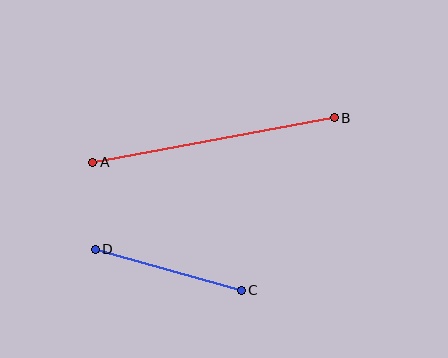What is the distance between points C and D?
The distance is approximately 152 pixels.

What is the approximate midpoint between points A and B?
The midpoint is at approximately (214, 140) pixels.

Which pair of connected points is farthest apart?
Points A and B are farthest apart.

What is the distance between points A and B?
The distance is approximately 246 pixels.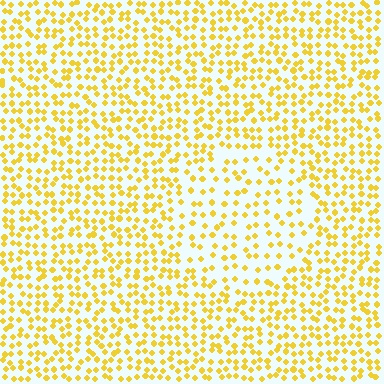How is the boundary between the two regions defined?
The boundary is defined by a change in element density (approximately 1.7x ratio). All elements are the same color, size, and shape.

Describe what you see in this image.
The image contains small yellow elements arranged at two different densities. A circle-shaped region is visible where the elements are less densely packed than the surrounding area.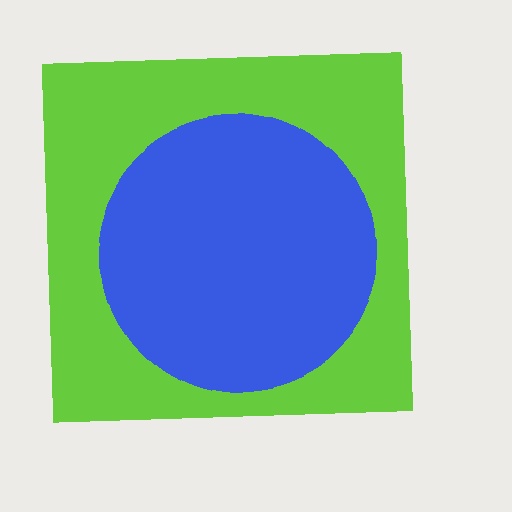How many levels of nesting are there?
2.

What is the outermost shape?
The lime square.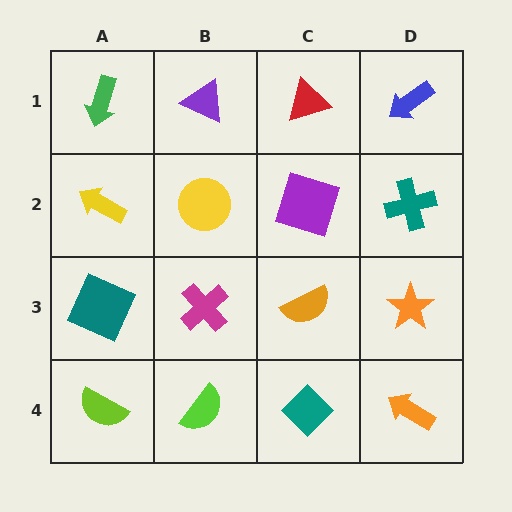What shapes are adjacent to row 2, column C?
A red triangle (row 1, column C), an orange semicircle (row 3, column C), a yellow circle (row 2, column B), a teal cross (row 2, column D).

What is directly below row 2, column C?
An orange semicircle.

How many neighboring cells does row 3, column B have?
4.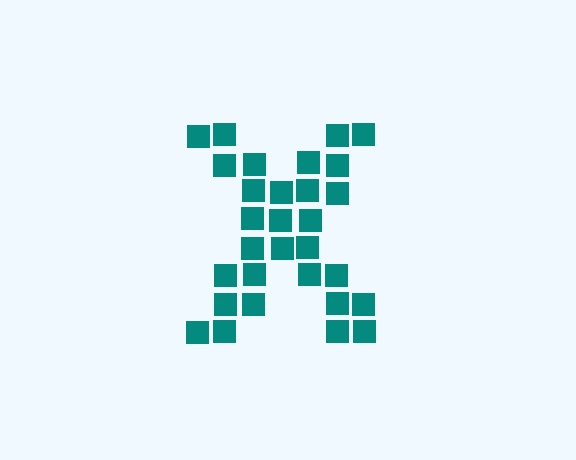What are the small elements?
The small elements are squares.